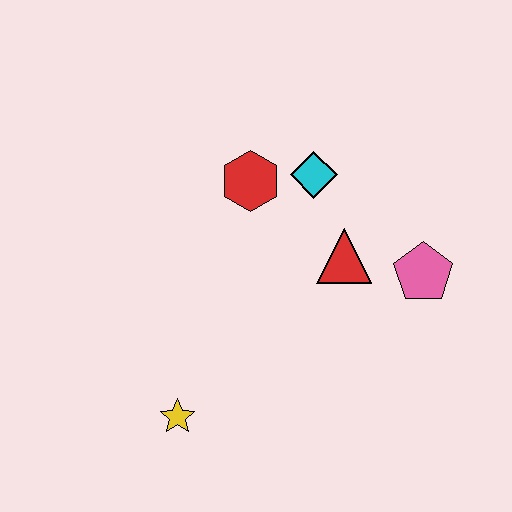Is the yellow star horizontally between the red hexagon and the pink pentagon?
No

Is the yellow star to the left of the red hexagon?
Yes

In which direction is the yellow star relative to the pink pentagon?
The yellow star is to the left of the pink pentagon.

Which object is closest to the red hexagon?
The cyan diamond is closest to the red hexagon.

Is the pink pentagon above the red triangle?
No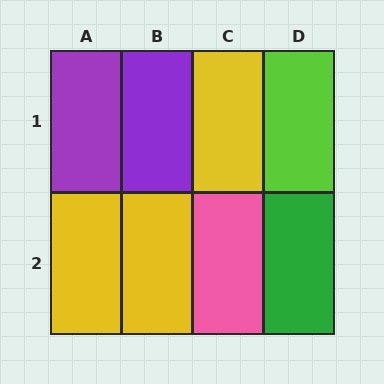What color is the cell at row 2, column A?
Yellow.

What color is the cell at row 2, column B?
Yellow.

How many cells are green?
1 cell is green.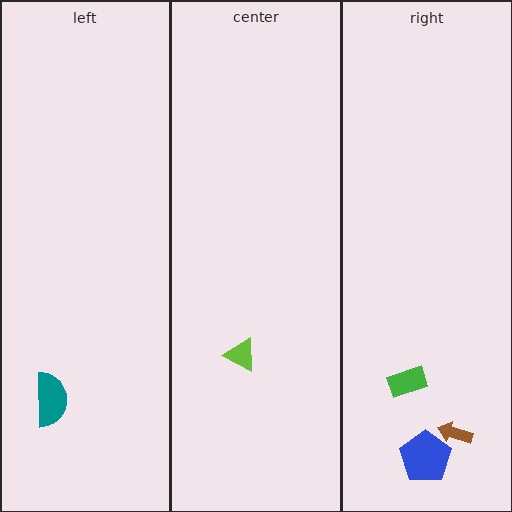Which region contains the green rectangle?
The right region.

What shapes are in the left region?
The teal semicircle.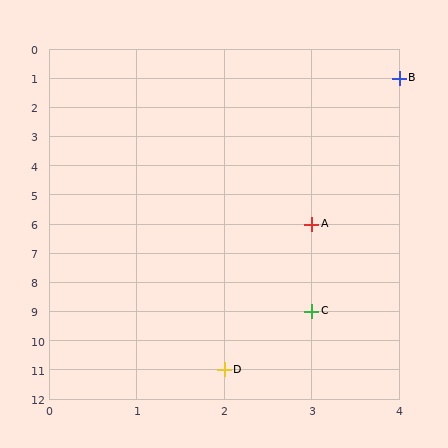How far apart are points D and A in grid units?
Points D and A are 1 column and 5 rows apart (about 5.1 grid units diagonally).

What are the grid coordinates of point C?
Point C is at grid coordinates (3, 9).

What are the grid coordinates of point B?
Point B is at grid coordinates (4, 1).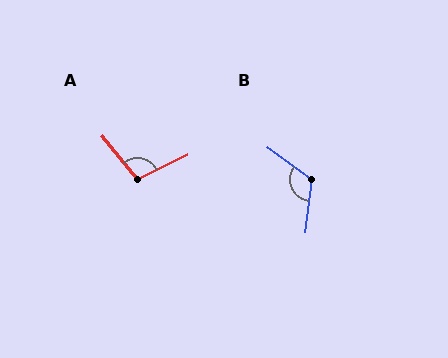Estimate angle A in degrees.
Approximately 103 degrees.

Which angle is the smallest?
A, at approximately 103 degrees.